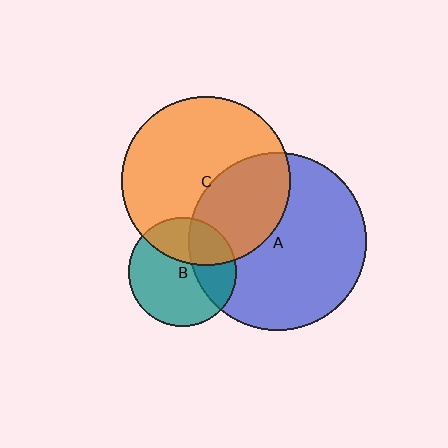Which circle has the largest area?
Circle A (blue).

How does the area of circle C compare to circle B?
Approximately 2.4 times.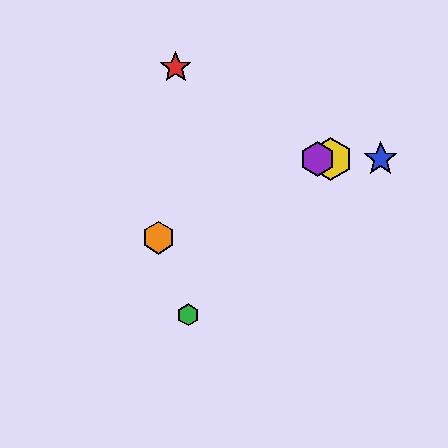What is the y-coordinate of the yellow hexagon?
The yellow hexagon is at y≈159.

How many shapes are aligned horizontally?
3 shapes (the blue star, the yellow hexagon, the purple hexagon) are aligned horizontally.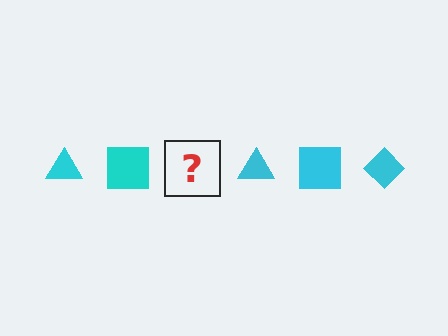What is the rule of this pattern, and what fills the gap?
The rule is that the pattern cycles through triangle, square, diamond shapes in cyan. The gap should be filled with a cyan diamond.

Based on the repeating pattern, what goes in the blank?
The blank should be a cyan diamond.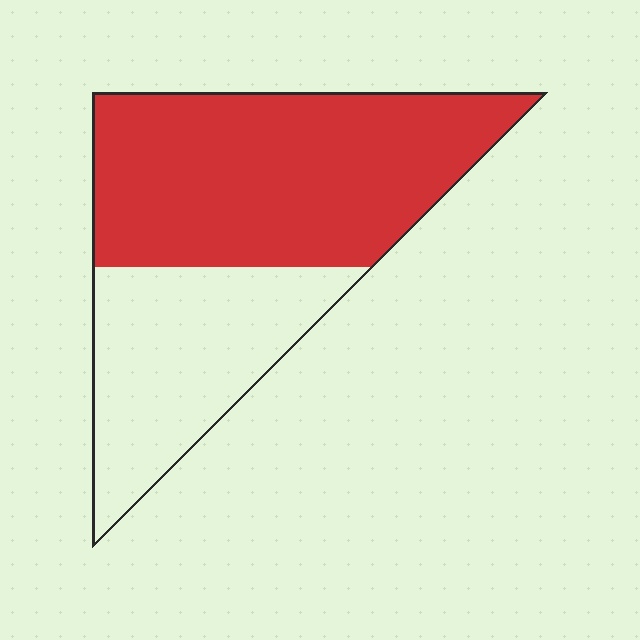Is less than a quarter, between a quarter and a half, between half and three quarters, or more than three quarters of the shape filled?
Between half and three quarters.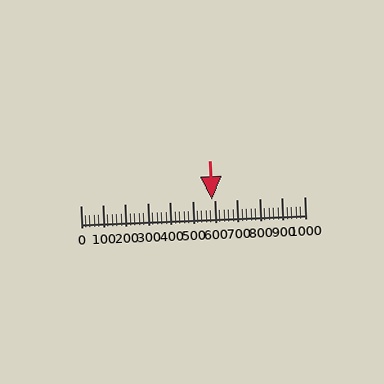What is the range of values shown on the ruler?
The ruler shows values from 0 to 1000.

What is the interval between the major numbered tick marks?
The major tick marks are spaced 100 units apart.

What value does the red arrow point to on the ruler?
The red arrow points to approximately 589.